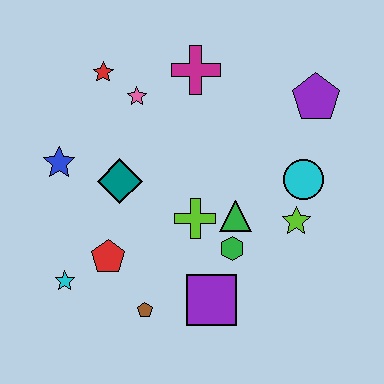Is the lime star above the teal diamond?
No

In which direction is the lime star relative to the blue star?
The lime star is to the right of the blue star.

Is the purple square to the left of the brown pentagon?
No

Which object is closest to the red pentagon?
The cyan star is closest to the red pentagon.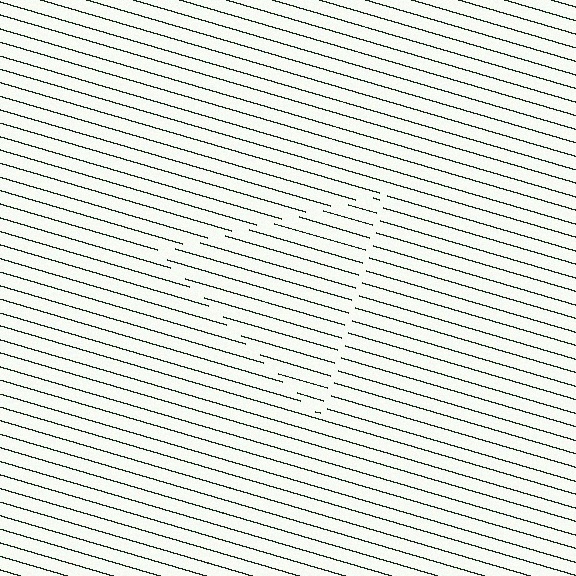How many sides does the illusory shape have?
3 sides — the line-ends trace a triangle.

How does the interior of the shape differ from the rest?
The interior of the shape contains the same grating, shifted by half a period — the contour is defined by the phase discontinuity where line-ends from the inner and outer gratings abut.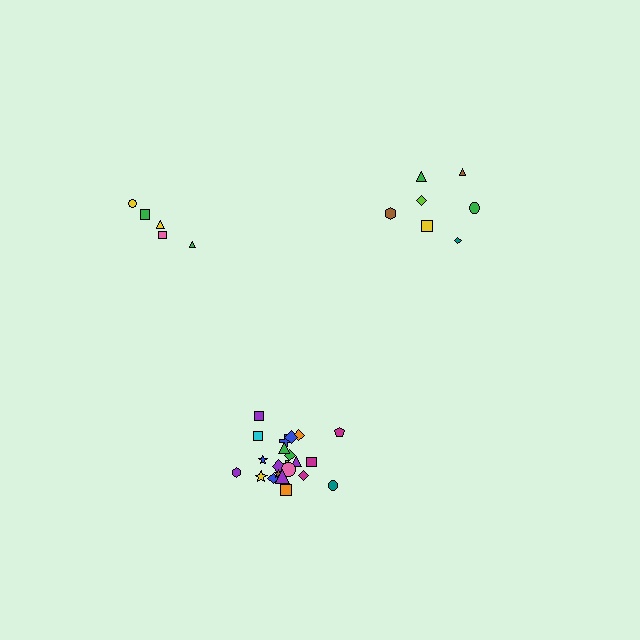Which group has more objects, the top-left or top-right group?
The top-right group.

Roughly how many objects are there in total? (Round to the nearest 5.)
Roughly 35 objects in total.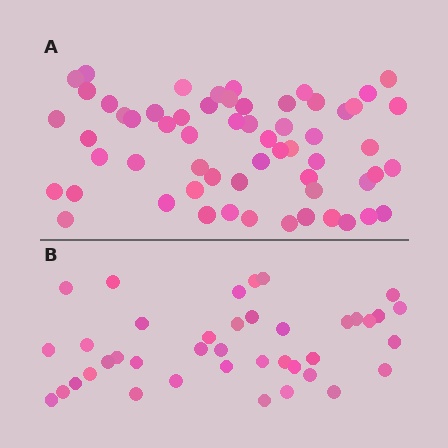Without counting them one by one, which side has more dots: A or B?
Region A (the top region) has more dots.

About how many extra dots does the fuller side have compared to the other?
Region A has approximately 20 more dots than region B.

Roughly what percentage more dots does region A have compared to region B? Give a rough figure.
About 50% more.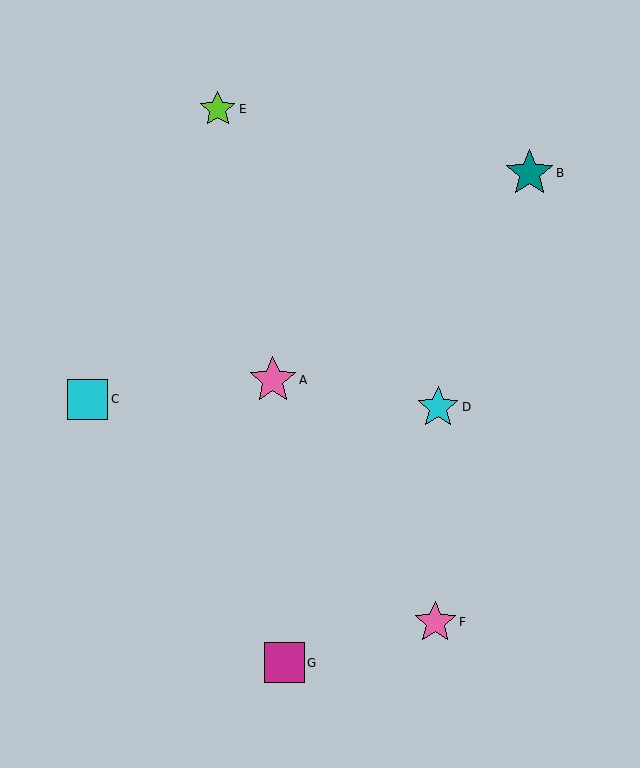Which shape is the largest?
The teal star (labeled B) is the largest.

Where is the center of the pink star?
The center of the pink star is at (273, 380).